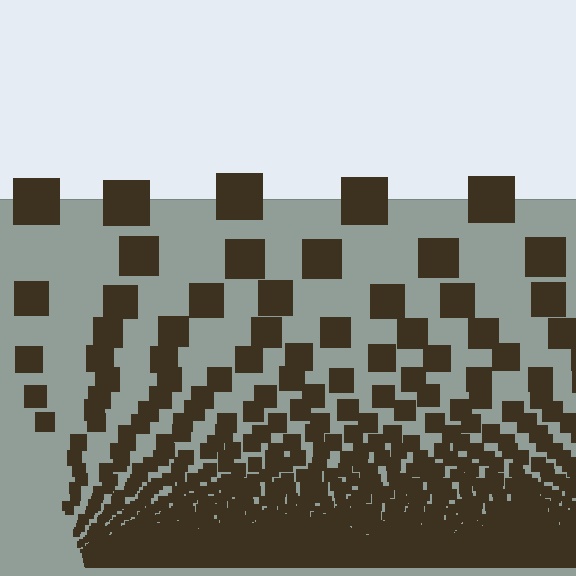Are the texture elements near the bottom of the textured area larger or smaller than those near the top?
Smaller. The gradient is inverted — elements near the bottom are smaller and denser.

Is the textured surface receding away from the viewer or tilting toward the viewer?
The surface appears to tilt toward the viewer. Texture elements get larger and sparser toward the top.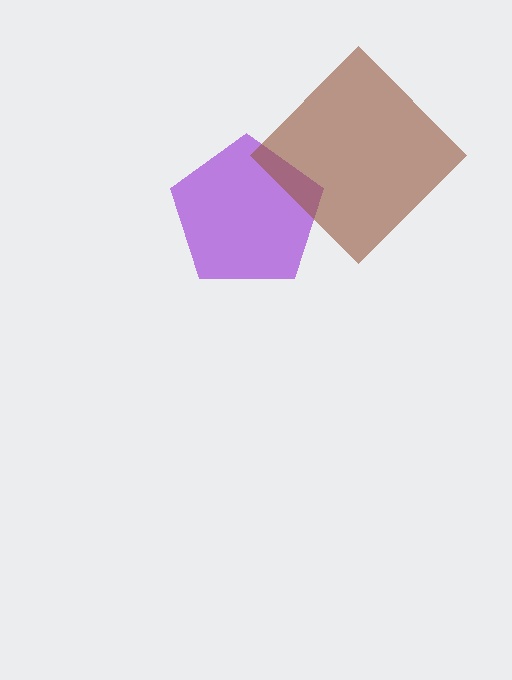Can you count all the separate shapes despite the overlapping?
Yes, there are 2 separate shapes.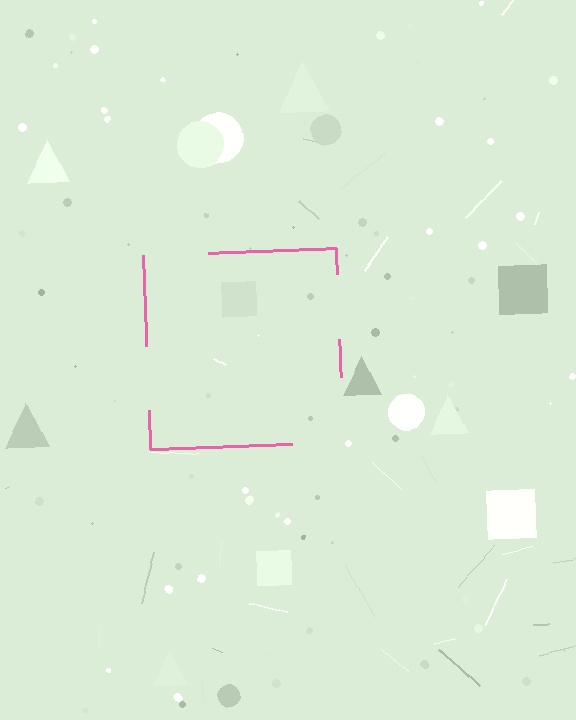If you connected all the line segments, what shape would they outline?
They would outline a square.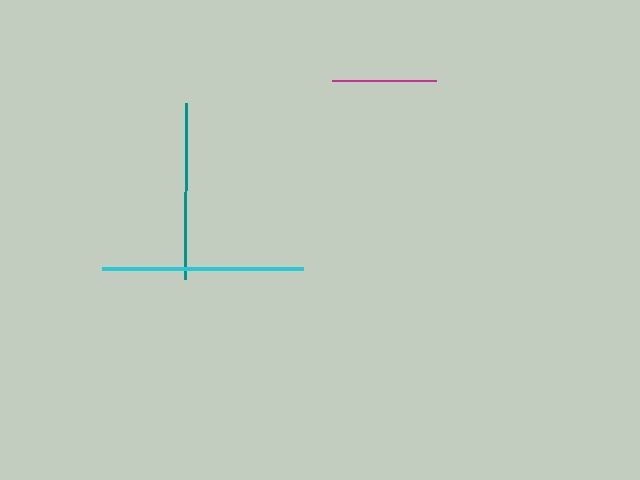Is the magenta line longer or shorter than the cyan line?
The cyan line is longer than the magenta line.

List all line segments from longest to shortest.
From longest to shortest: cyan, teal, magenta.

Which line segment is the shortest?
The magenta line is the shortest at approximately 105 pixels.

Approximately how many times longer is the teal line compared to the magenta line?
The teal line is approximately 1.7 times the length of the magenta line.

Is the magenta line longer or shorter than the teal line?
The teal line is longer than the magenta line.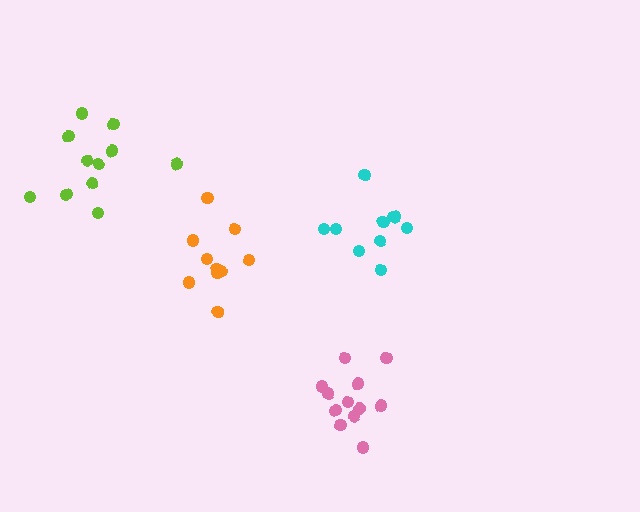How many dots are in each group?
Group 1: 10 dots, Group 2: 11 dots, Group 3: 10 dots, Group 4: 12 dots (43 total).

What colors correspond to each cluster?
The clusters are colored: cyan, lime, orange, pink.